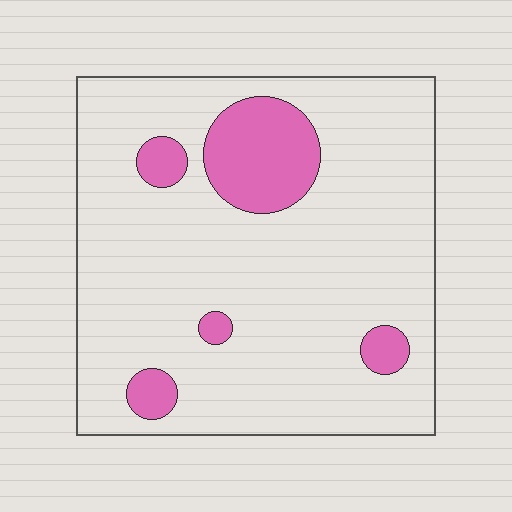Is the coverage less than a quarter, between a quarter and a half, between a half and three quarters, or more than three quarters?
Less than a quarter.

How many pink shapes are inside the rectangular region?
5.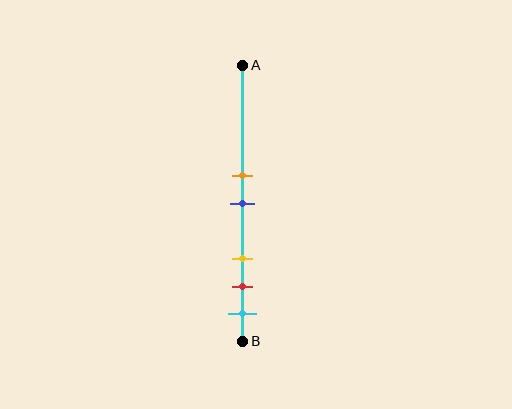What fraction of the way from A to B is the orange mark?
The orange mark is approximately 40% (0.4) of the way from A to B.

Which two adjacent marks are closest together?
The orange and blue marks are the closest adjacent pair.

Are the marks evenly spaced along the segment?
No, the marks are not evenly spaced.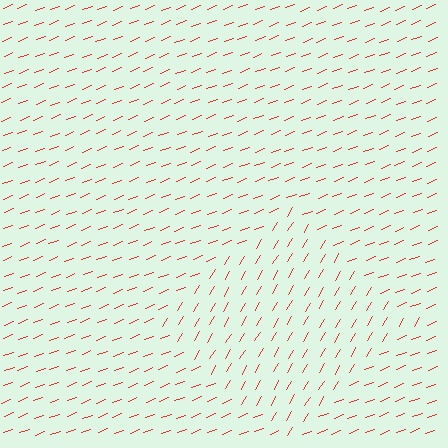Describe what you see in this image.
The image is filled with small red line segments. A diamond region in the image has lines oriented differently from the surrounding lines, creating a visible texture boundary.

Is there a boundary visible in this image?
Yes, there is a texture boundary formed by a change in line orientation.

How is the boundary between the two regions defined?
The boundary is defined purely by a change in line orientation (approximately 39 degrees difference). All lines are the same color and thickness.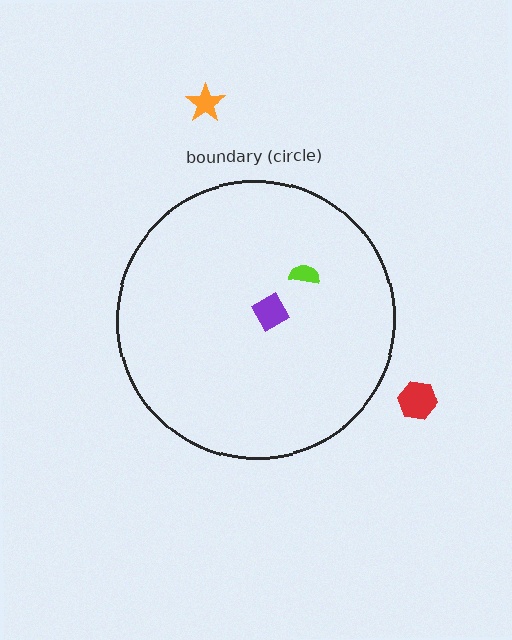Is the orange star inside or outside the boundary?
Outside.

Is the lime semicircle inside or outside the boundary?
Inside.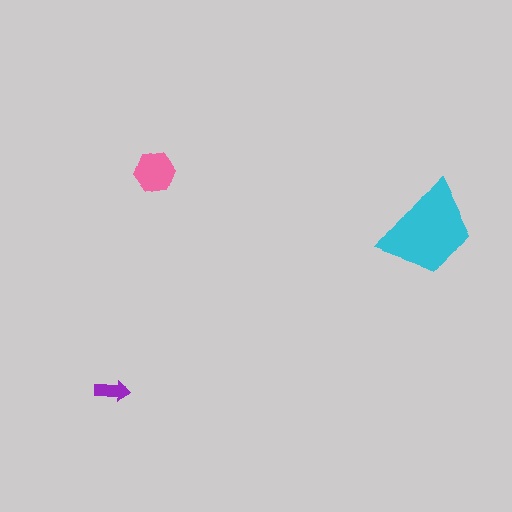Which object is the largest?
The cyan trapezoid.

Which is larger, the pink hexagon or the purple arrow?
The pink hexagon.